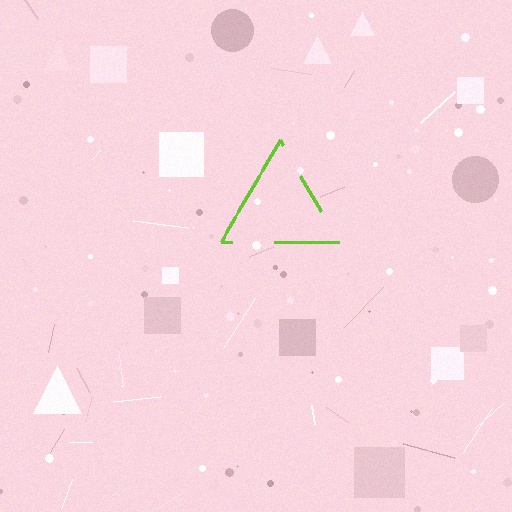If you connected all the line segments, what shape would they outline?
They would outline a triangle.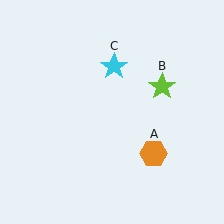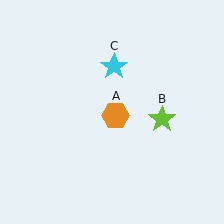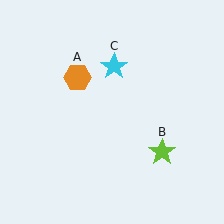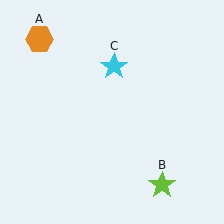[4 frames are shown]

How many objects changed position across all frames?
2 objects changed position: orange hexagon (object A), lime star (object B).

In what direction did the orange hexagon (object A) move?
The orange hexagon (object A) moved up and to the left.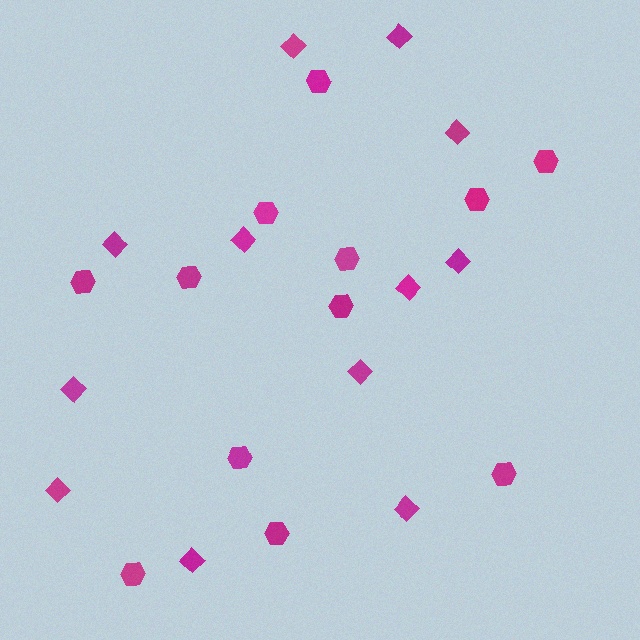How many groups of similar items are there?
There are 2 groups: one group of diamonds (12) and one group of hexagons (12).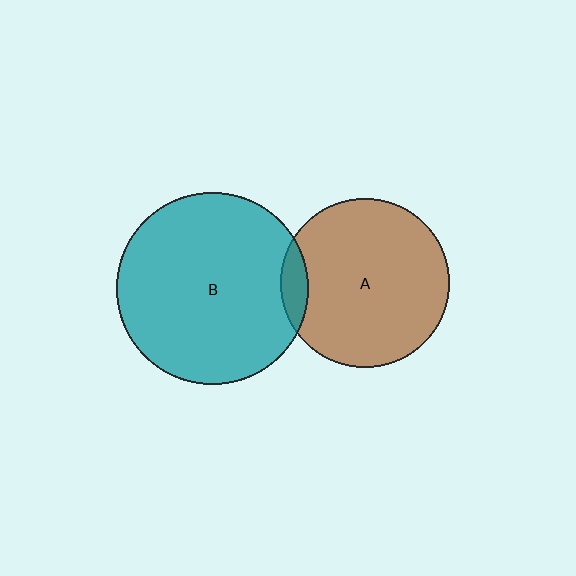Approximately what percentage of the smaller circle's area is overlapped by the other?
Approximately 10%.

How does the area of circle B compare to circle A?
Approximately 1.3 times.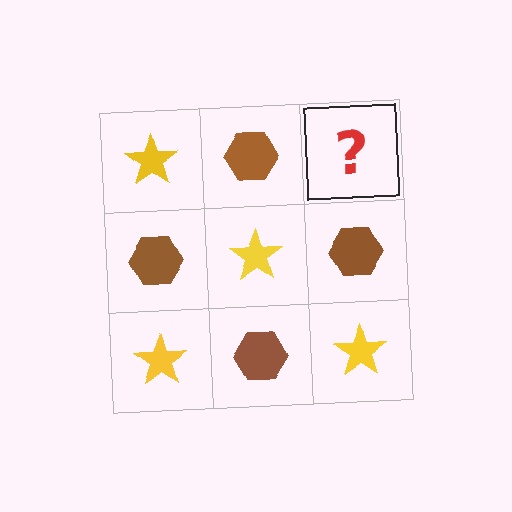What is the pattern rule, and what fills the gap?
The rule is that it alternates yellow star and brown hexagon in a checkerboard pattern. The gap should be filled with a yellow star.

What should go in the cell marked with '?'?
The missing cell should contain a yellow star.